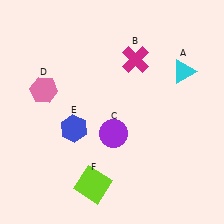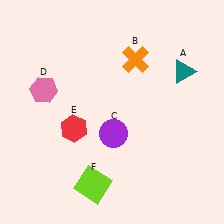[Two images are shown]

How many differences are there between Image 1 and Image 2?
There are 3 differences between the two images.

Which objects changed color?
A changed from cyan to teal. B changed from magenta to orange. E changed from blue to red.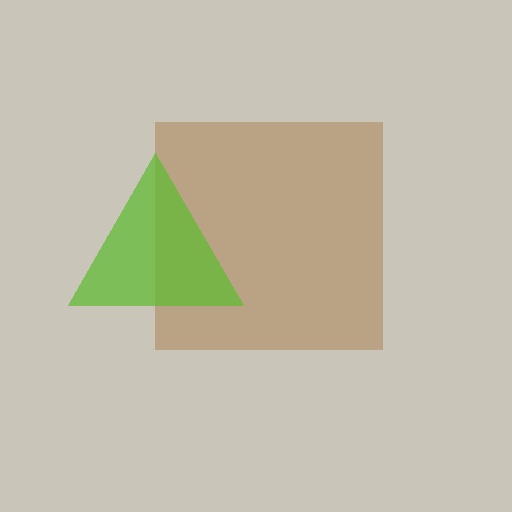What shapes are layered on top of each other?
The layered shapes are: a brown square, a lime triangle.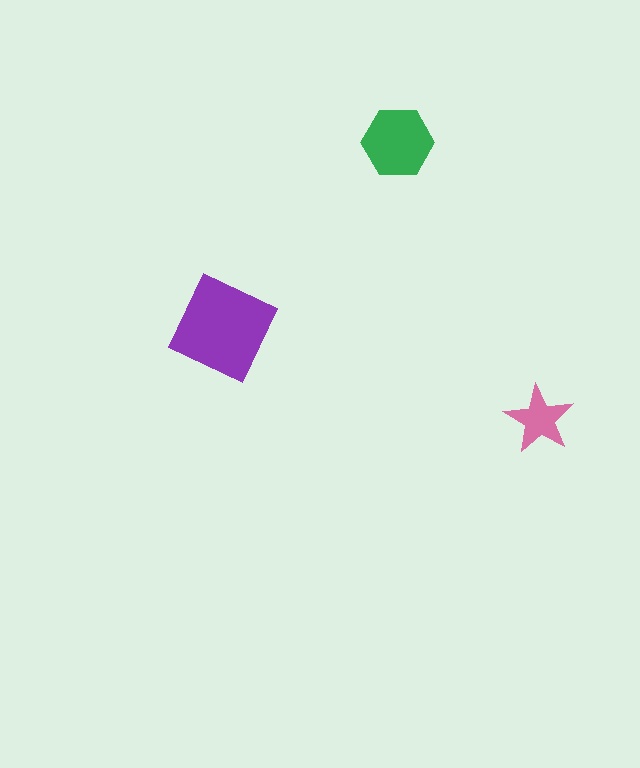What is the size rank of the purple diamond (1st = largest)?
1st.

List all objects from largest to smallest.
The purple diamond, the green hexagon, the pink star.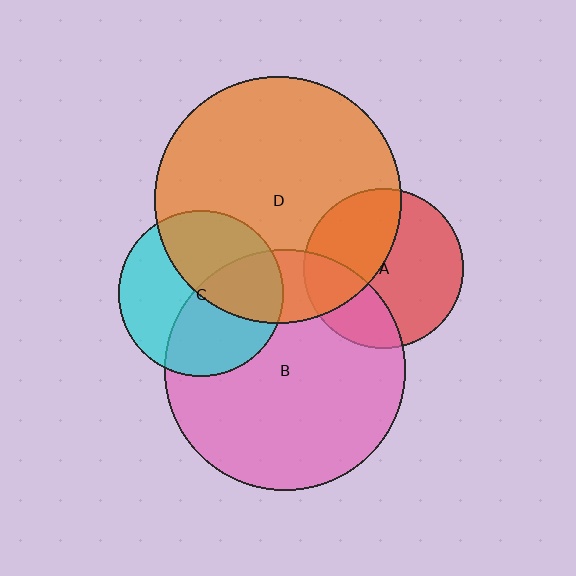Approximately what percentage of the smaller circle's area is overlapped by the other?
Approximately 45%.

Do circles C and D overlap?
Yes.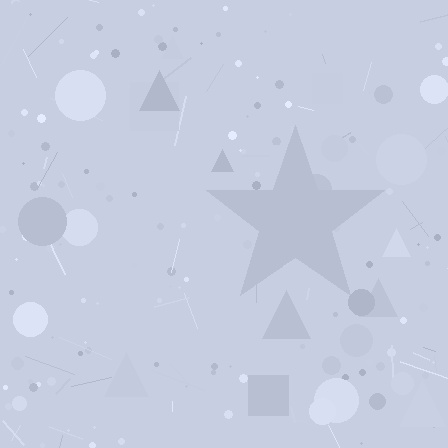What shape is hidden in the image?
A star is hidden in the image.